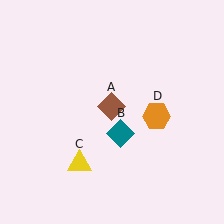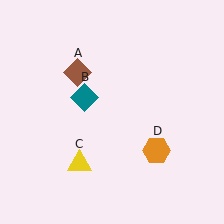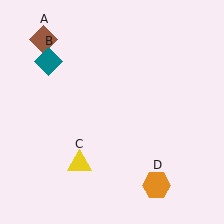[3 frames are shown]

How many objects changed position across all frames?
3 objects changed position: brown diamond (object A), teal diamond (object B), orange hexagon (object D).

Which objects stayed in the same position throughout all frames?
Yellow triangle (object C) remained stationary.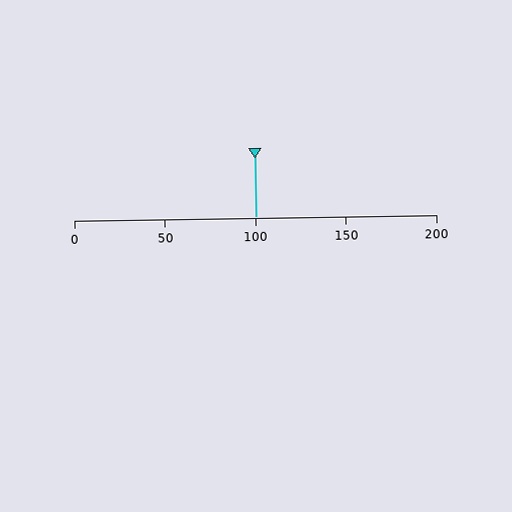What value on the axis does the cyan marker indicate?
The marker indicates approximately 100.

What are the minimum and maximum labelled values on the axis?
The axis runs from 0 to 200.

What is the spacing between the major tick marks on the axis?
The major ticks are spaced 50 apart.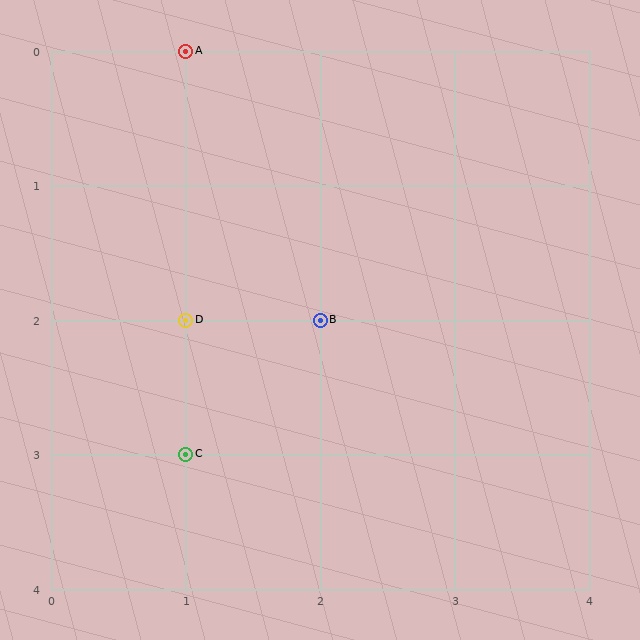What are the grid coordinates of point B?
Point B is at grid coordinates (2, 2).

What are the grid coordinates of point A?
Point A is at grid coordinates (1, 0).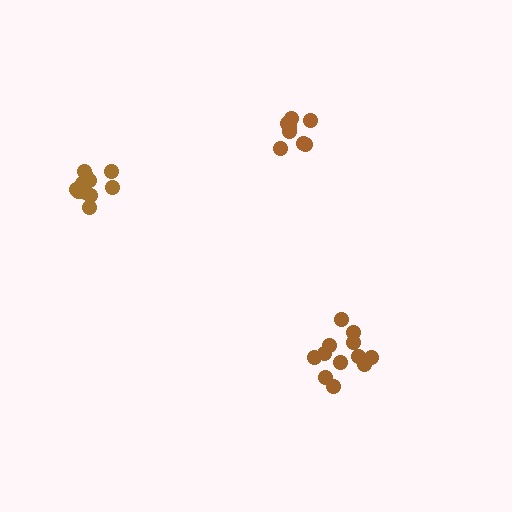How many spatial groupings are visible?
There are 3 spatial groupings.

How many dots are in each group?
Group 1: 11 dots, Group 2: 8 dots, Group 3: 12 dots (31 total).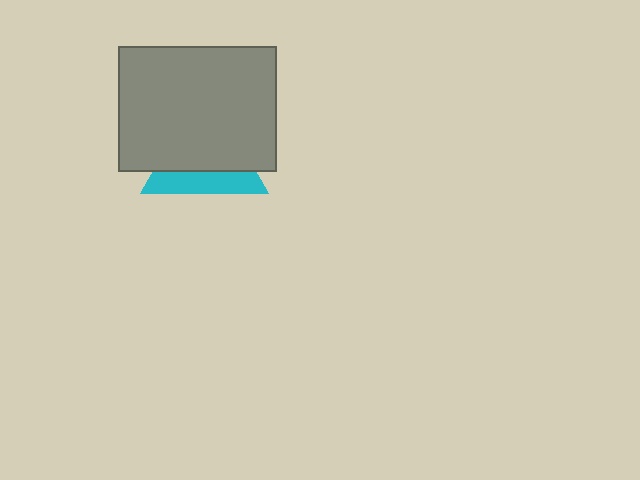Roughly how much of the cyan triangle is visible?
A small part of it is visible (roughly 35%).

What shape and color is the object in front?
The object in front is a gray rectangle.